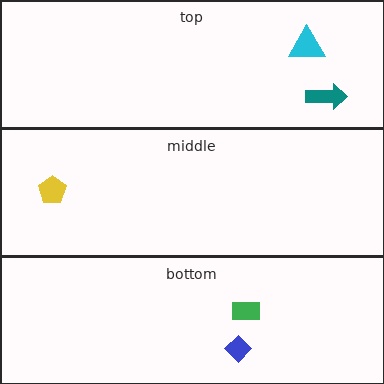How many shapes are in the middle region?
1.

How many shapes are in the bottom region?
2.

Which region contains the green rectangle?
The bottom region.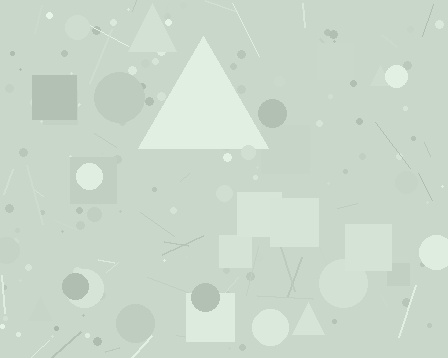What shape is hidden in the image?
A triangle is hidden in the image.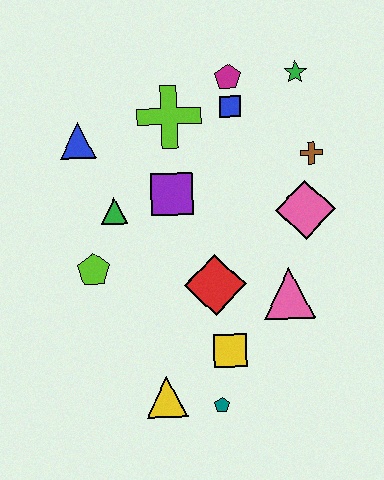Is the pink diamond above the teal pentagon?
Yes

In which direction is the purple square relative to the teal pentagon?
The purple square is above the teal pentagon.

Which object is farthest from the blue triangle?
The teal pentagon is farthest from the blue triangle.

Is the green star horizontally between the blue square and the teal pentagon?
No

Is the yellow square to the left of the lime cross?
No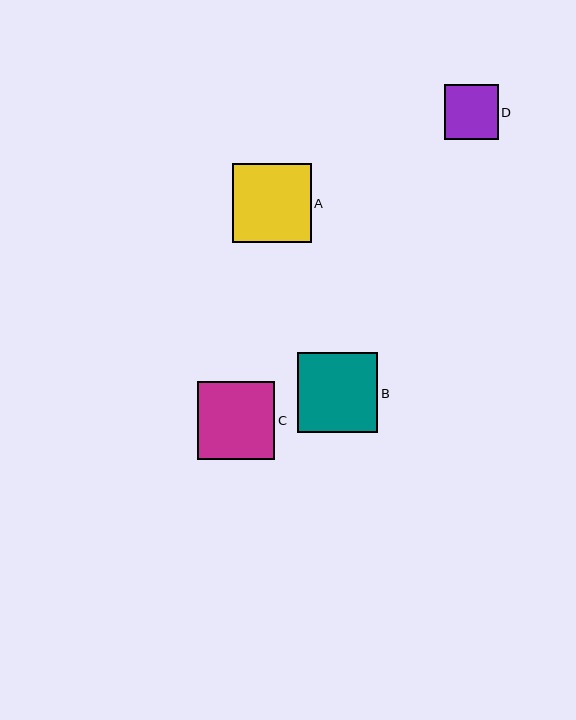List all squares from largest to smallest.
From largest to smallest: B, A, C, D.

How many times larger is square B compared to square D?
Square B is approximately 1.5 times the size of square D.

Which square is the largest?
Square B is the largest with a size of approximately 80 pixels.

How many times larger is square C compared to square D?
Square C is approximately 1.4 times the size of square D.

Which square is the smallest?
Square D is the smallest with a size of approximately 54 pixels.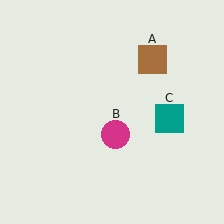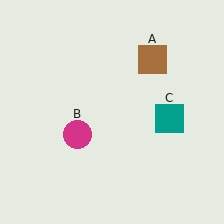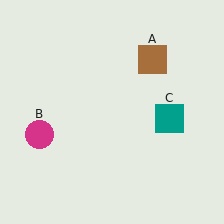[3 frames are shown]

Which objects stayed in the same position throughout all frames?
Brown square (object A) and teal square (object C) remained stationary.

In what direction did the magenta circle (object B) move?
The magenta circle (object B) moved left.